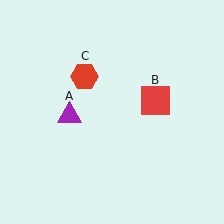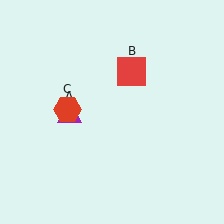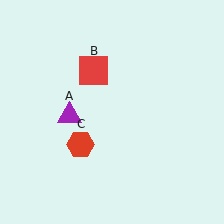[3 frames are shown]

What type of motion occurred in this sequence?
The red square (object B), red hexagon (object C) rotated counterclockwise around the center of the scene.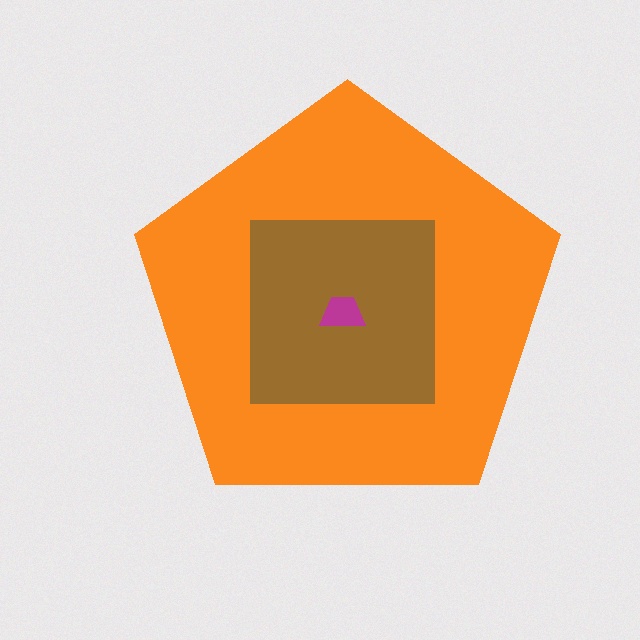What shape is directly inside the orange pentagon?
The brown square.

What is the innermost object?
The magenta trapezoid.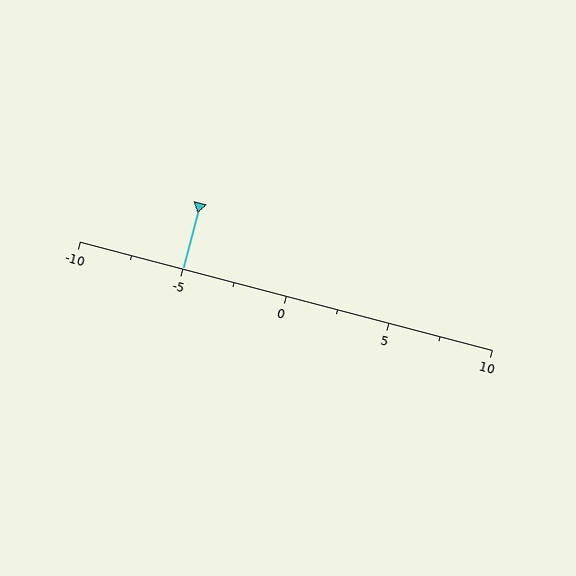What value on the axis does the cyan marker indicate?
The marker indicates approximately -5.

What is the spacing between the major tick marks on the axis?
The major ticks are spaced 5 apart.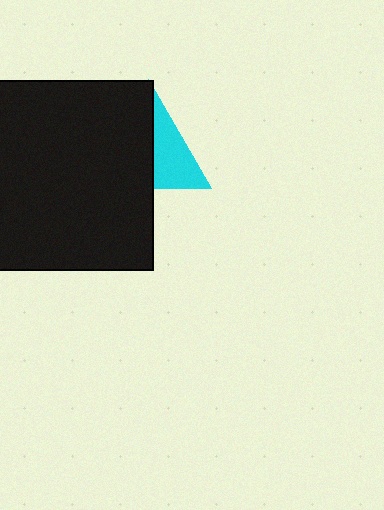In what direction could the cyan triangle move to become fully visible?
The cyan triangle could move right. That would shift it out from behind the black square entirely.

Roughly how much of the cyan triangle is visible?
A small part of it is visible (roughly 42%).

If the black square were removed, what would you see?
You would see the complete cyan triangle.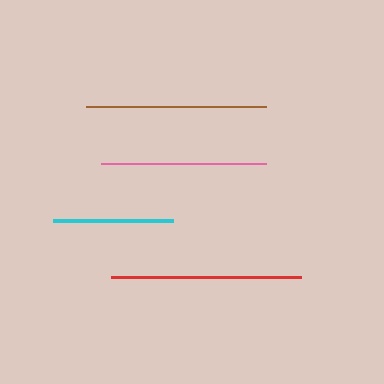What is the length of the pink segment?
The pink segment is approximately 164 pixels long.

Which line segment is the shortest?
The cyan line is the shortest at approximately 120 pixels.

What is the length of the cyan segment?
The cyan segment is approximately 120 pixels long.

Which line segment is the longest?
The red line is the longest at approximately 190 pixels.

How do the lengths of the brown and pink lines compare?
The brown and pink lines are approximately the same length.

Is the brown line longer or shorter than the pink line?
The brown line is longer than the pink line.